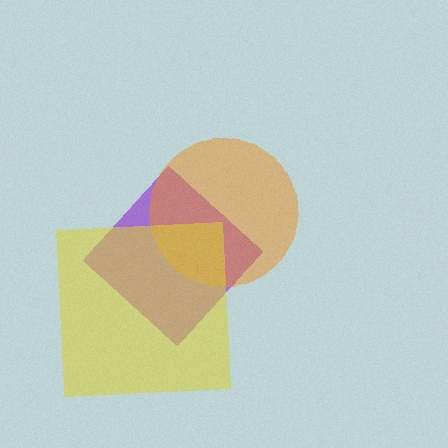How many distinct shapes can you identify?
There are 3 distinct shapes: a purple diamond, an orange circle, a yellow square.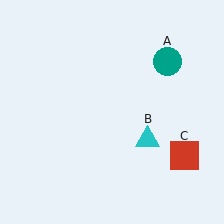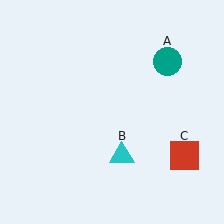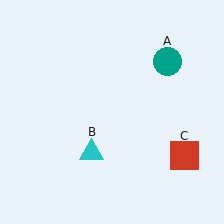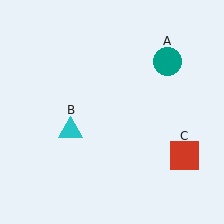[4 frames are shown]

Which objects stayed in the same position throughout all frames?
Teal circle (object A) and red square (object C) remained stationary.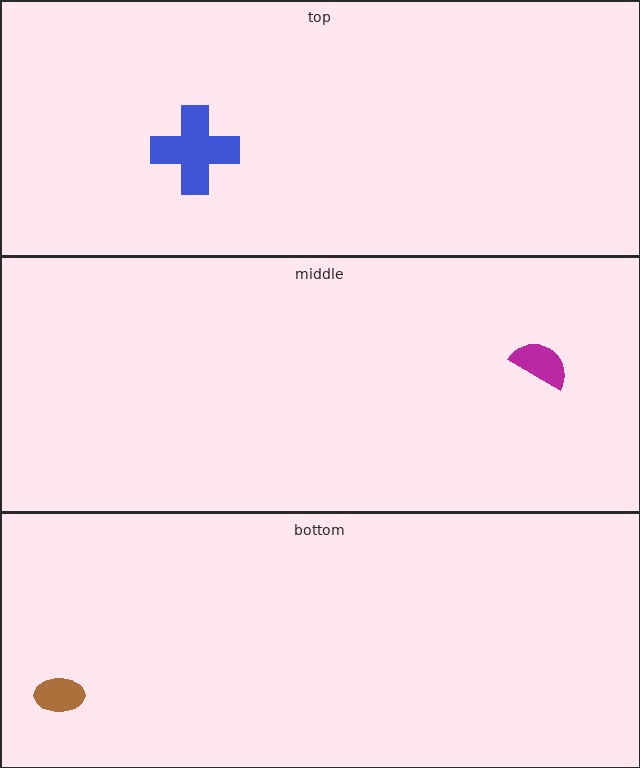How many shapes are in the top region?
1.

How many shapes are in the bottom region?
1.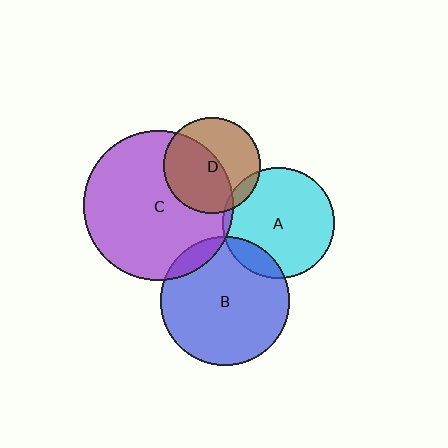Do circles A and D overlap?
Yes.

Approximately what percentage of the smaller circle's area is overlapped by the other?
Approximately 10%.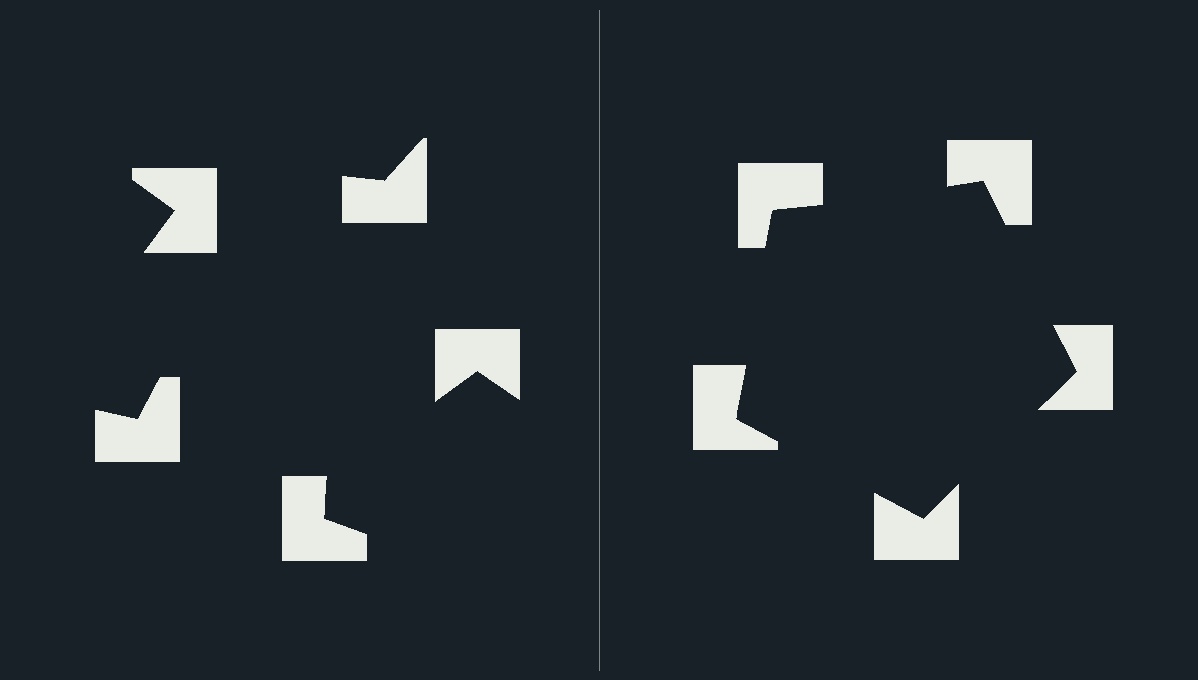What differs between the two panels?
The notched squares are positioned identically on both sides; only the wedge orientations differ. On the right they align to a pentagon; on the left they are misaligned.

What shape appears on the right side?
An illusory pentagon.